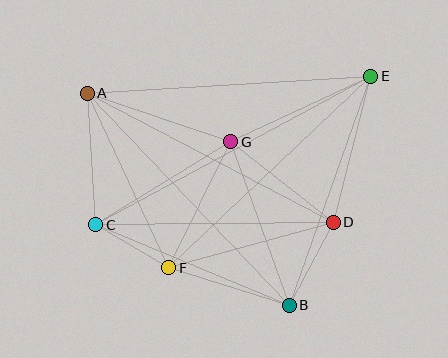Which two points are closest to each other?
Points C and F are closest to each other.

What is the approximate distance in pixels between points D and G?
The distance between D and G is approximately 131 pixels.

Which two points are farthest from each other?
Points C and E are farthest from each other.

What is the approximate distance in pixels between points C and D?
The distance between C and D is approximately 237 pixels.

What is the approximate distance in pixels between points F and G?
The distance between F and G is approximately 140 pixels.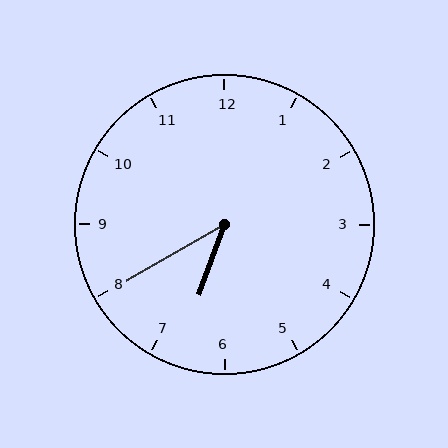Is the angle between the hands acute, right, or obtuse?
It is acute.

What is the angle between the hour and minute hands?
Approximately 40 degrees.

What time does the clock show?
6:40.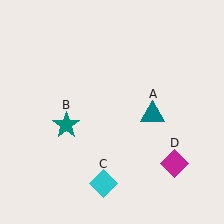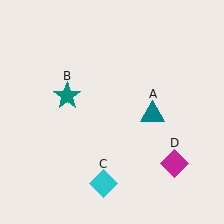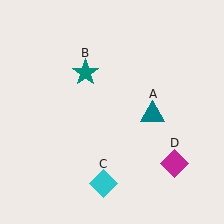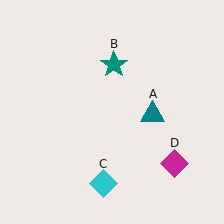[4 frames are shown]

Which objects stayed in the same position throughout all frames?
Teal triangle (object A) and cyan diamond (object C) and magenta diamond (object D) remained stationary.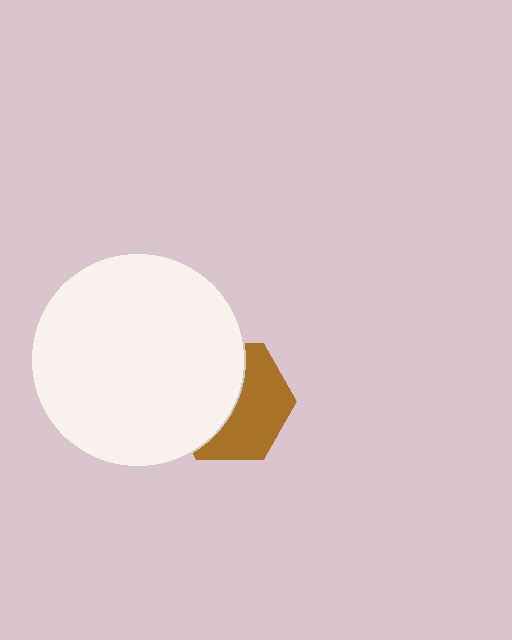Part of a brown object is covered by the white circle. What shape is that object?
It is a hexagon.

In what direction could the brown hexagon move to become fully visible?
The brown hexagon could move right. That would shift it out from behind the white circle entirely.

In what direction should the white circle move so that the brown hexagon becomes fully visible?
The white circle should move left. That is the shortest direction to clear the overlap and leave the brown hexagon fully visible.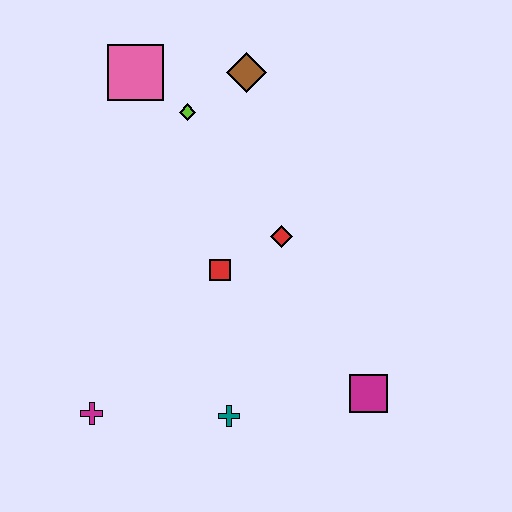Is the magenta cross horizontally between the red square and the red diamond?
No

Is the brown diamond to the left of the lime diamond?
No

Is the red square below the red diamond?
Yes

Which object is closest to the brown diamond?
The lime diamond is closest to the brown diamond.